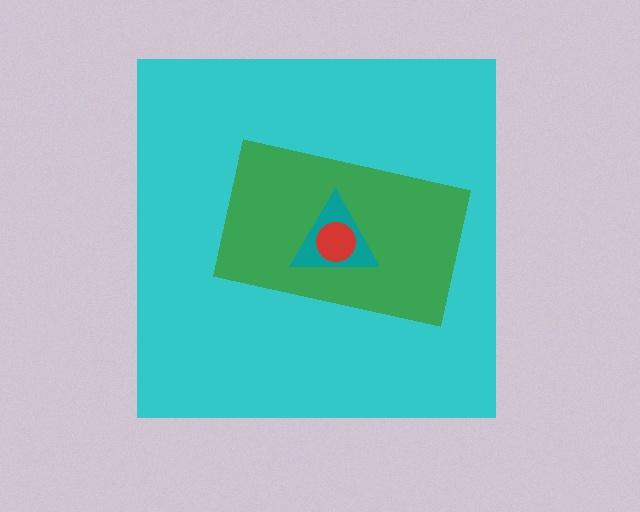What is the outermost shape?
The cyan square.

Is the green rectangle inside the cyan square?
Yes.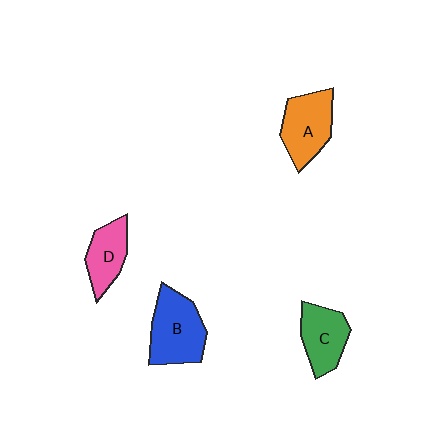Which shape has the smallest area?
Shape D (pink).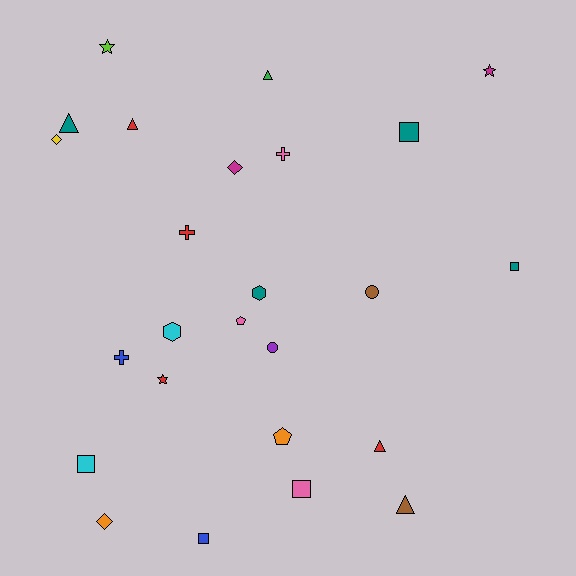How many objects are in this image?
There are 25 objects.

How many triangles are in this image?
There are 5 triangles.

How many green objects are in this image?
There is 1 green object.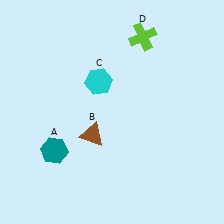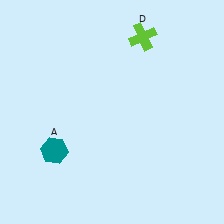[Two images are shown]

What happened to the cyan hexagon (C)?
The cyan hexagon (C) was removed in Image 2. It was in the top-left area of Image 1.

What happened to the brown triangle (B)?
The brown triangle (B) was removed in Image 2. It was in the bottom-left area of Image 1.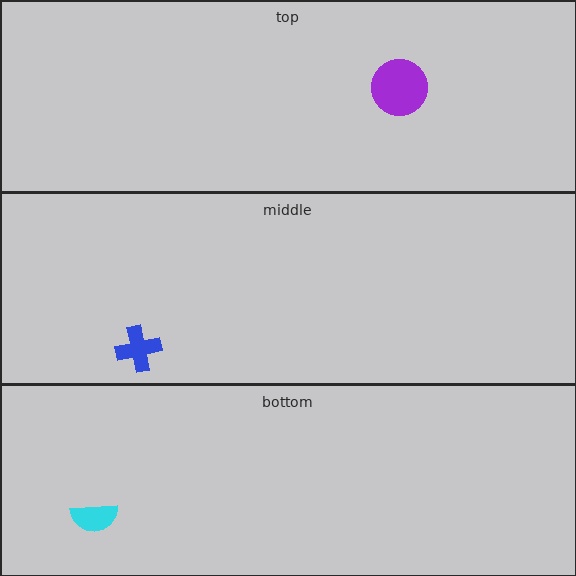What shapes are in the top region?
The purple circle.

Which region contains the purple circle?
The top region.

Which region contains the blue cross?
The middle region.